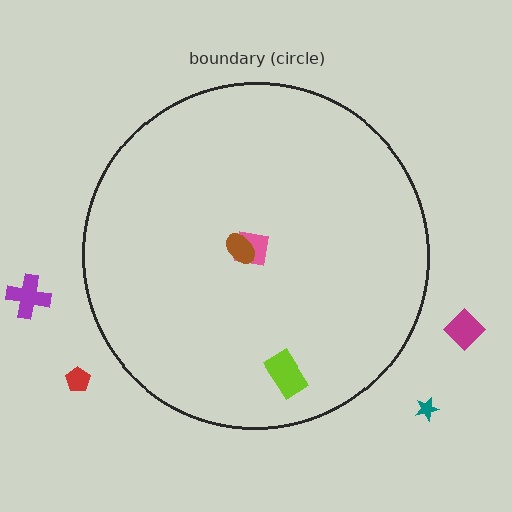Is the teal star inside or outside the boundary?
Outside.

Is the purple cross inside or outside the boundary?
Outside.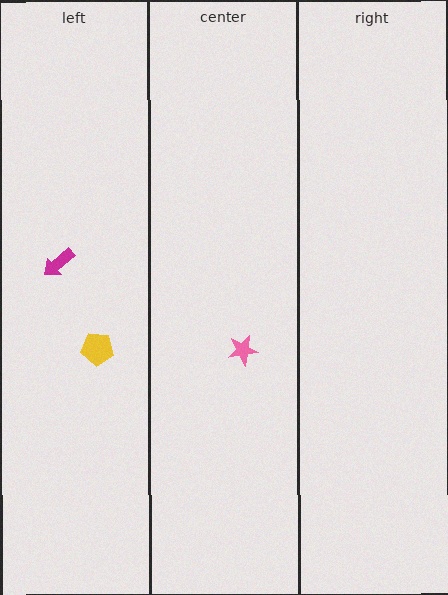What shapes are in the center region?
The pink star.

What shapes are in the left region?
The magenta arrow, the yellow pentagon.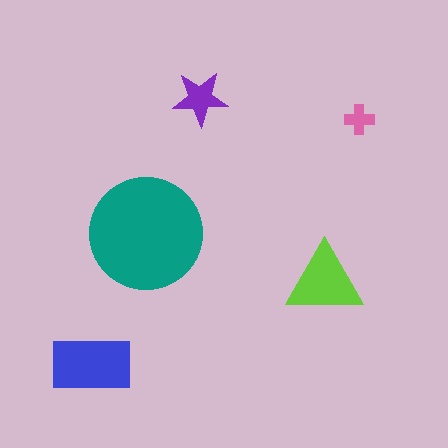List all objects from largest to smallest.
The teal circle, the blue rectangle, the lime triangle, the purple star, the pink cross.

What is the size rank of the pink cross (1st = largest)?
5th.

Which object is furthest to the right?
The pink cross is rightmost.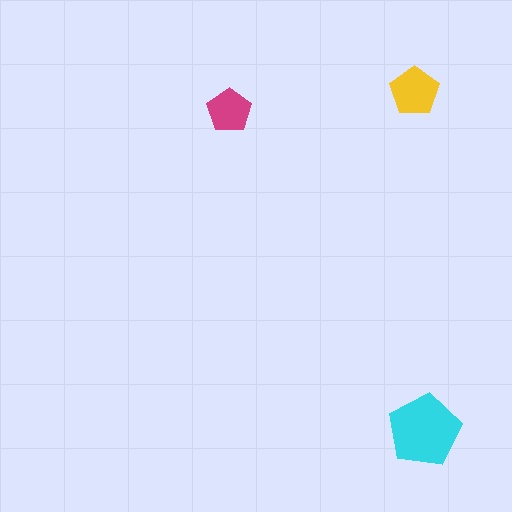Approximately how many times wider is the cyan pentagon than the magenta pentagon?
About 1.5 times wider.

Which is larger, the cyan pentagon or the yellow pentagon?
The cyan one.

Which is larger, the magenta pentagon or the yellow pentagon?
The yellow one.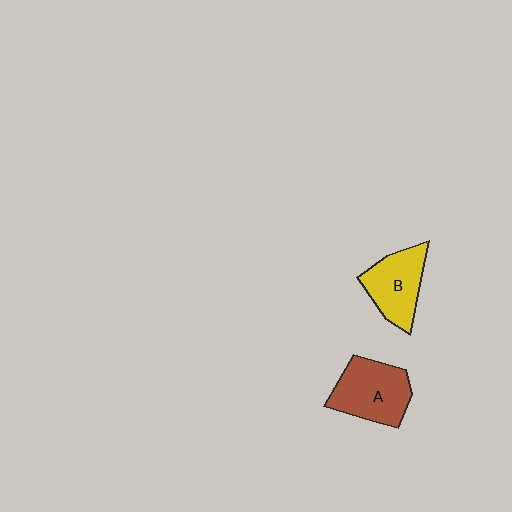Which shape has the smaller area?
Shape B (yellow).